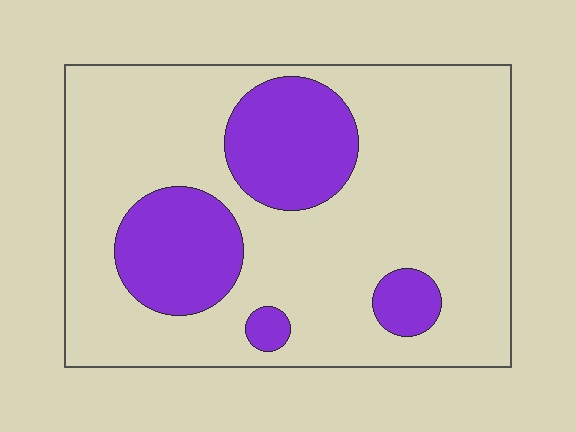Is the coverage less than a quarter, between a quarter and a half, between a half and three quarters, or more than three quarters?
Less than a quarter.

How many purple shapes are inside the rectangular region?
4.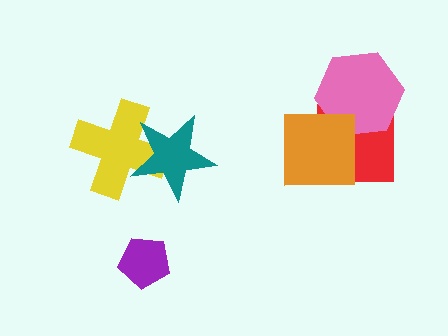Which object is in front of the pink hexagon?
The orange square is in front of the pink hexagon.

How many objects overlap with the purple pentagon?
0 objects overlap with the purple pentagon.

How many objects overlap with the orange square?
2 objects overlap with the orange square.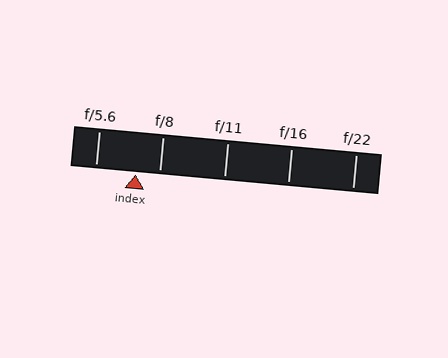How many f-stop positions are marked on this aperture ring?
There are 5 f-stop positions marked.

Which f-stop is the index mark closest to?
The index mark is closest to f/8.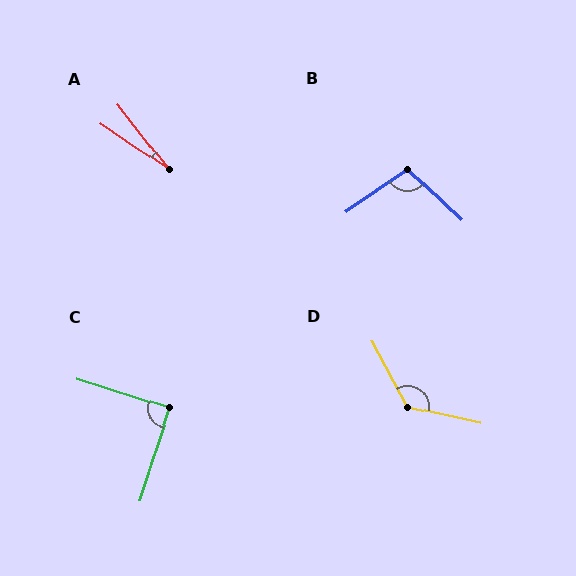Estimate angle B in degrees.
Approximately 102 degrees.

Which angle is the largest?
D, at approximately 131 degrees.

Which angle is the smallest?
A, at approximately 18 degrees.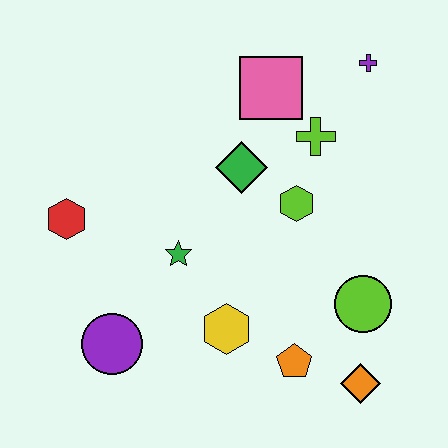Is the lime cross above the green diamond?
Yes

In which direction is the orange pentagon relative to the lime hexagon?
The orange pentagon is below the lime hexagon.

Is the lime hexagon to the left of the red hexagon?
No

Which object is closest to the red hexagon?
The green star is closest to the red hexagon.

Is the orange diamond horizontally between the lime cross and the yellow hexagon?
No